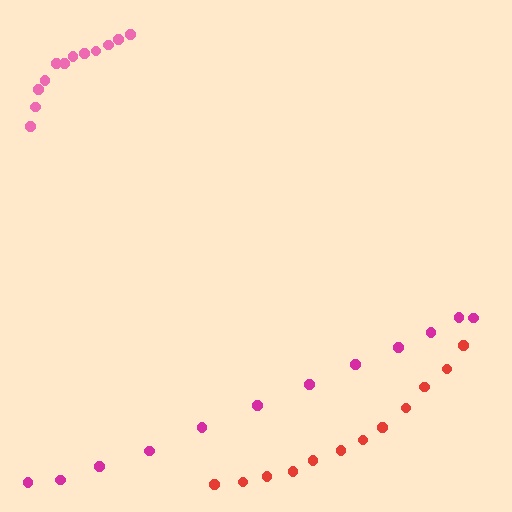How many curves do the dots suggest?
There are 3 distinct paths.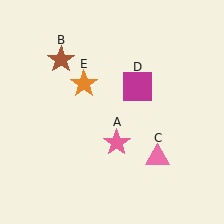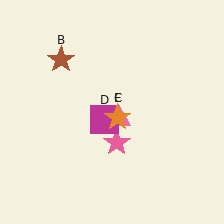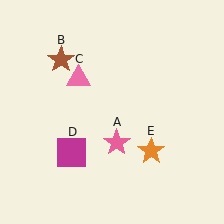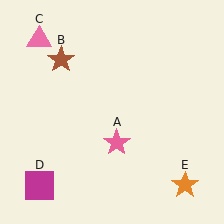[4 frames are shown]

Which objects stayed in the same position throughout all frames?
Pink star (object A) and brown star (object B) remained stationary.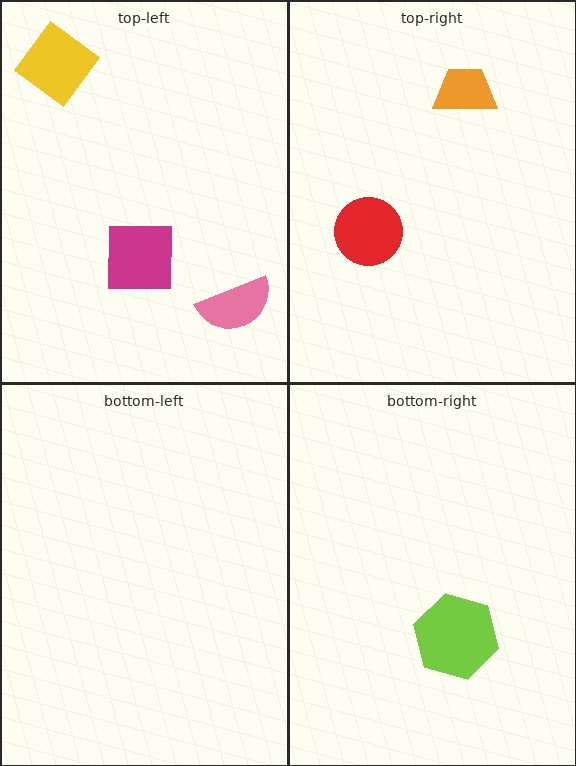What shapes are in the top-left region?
The pink semicircle, the yellow diamond, the magenta square.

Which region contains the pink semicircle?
The top-left region.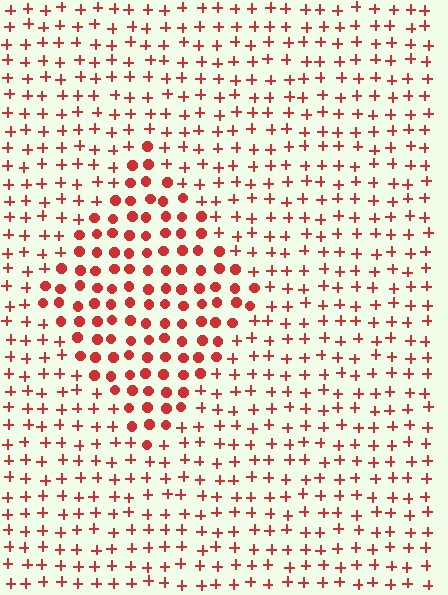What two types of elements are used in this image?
The image uses circles inside the diamond region and plus signs outside it.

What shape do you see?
I see a diamond.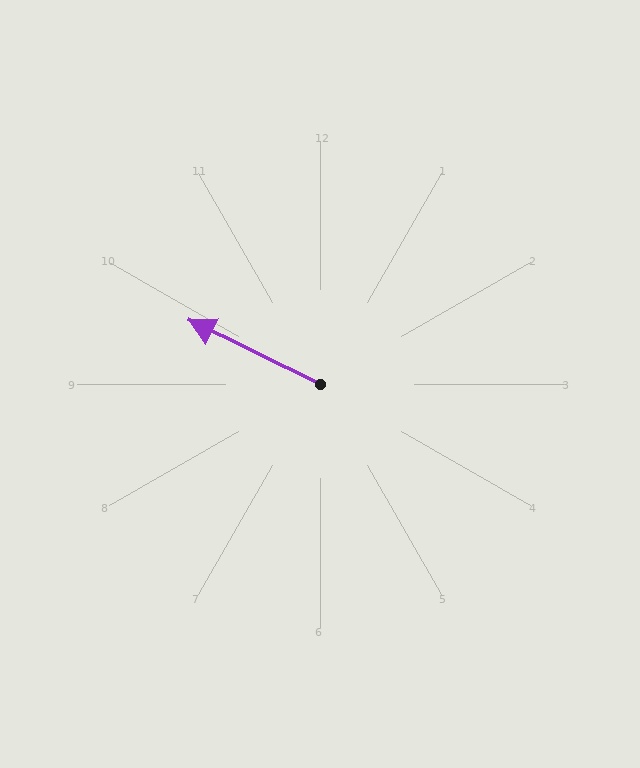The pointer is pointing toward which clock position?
Roughly 10 o'clock.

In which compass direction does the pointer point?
Northwest.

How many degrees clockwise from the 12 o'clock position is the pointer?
Approximately 296 degrees.